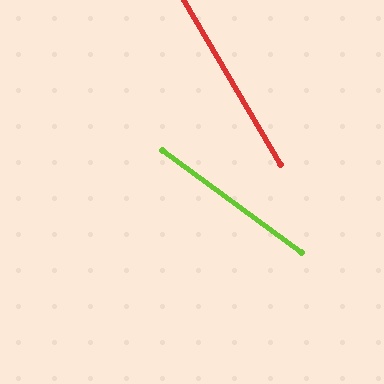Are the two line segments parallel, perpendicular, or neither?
Neither parallel nor perpendicular — they differ by about 23°.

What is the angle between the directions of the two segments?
Approximately 23 degrees.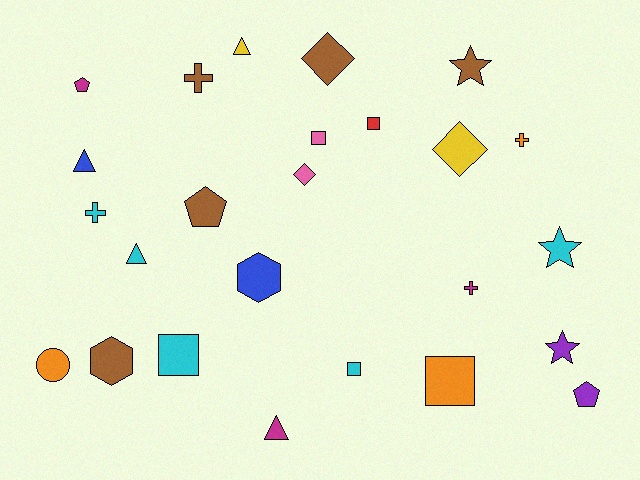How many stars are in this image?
There are 3 stars.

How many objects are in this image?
There are 25 objects.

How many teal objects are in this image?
There are no teal objects.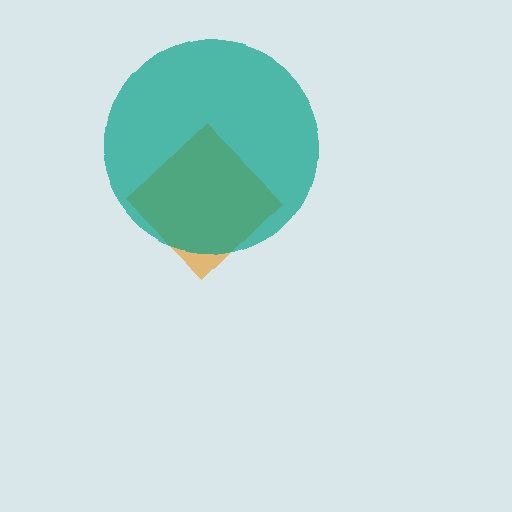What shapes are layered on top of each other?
The layered shapes are: an orange diamond, a teal circle.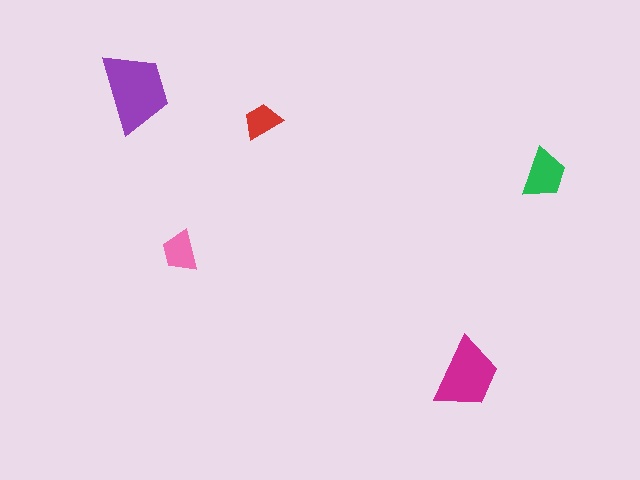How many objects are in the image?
There are 5 objects in the image.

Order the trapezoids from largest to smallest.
the purple one, the magenta one, the green one, the pink one, the red one.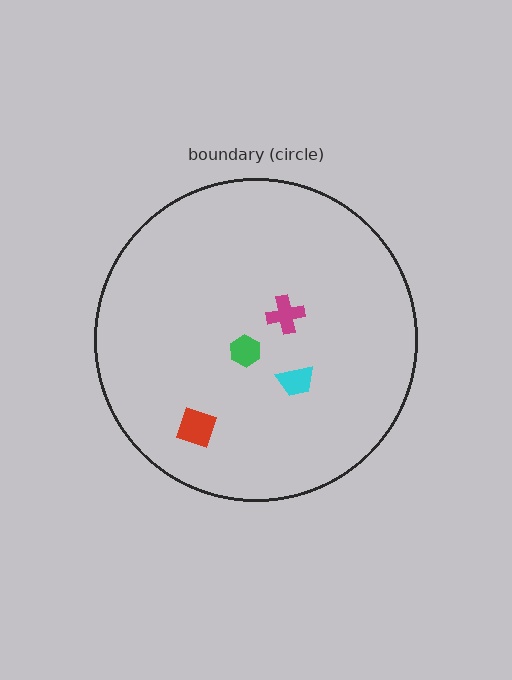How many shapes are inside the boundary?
4 inside, 0 outside.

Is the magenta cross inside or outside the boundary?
Inside.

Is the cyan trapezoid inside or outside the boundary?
Inside.